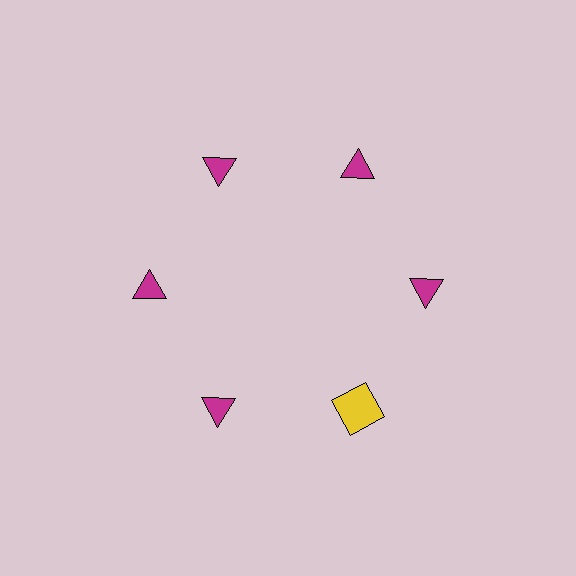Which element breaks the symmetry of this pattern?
The yellow square at roughly the 5 o'clock position breaks the symmetry. All other shapes are magenta triangles.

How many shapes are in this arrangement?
There are 6 shapes arranged in a ring pattern.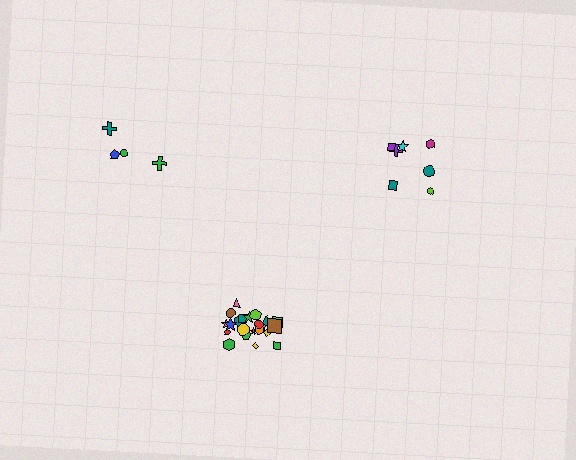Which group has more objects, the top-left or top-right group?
The top-right group.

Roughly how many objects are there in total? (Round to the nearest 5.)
Roughly 35 objects in total.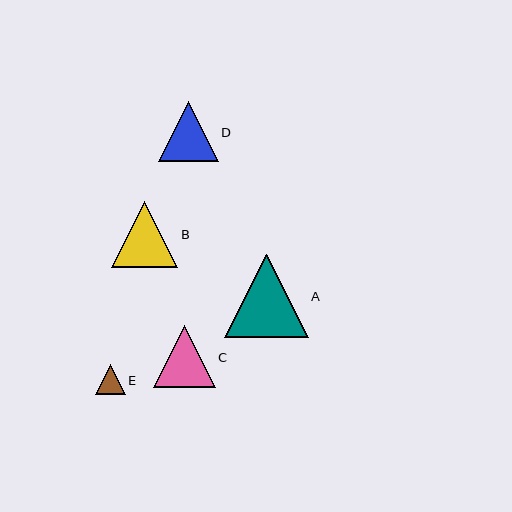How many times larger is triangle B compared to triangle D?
Triangle B is approximately 1.1 times the size of triangle D.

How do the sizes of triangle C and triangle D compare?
Triangle C and triangle D are approximately the same size.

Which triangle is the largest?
Triangle A is the largest with a size of approximately 83 pixels.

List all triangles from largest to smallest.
From largest to smallest: A, B, C, D, E.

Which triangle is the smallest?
Triangle E is the smallest with a size of approximately 29 pixels.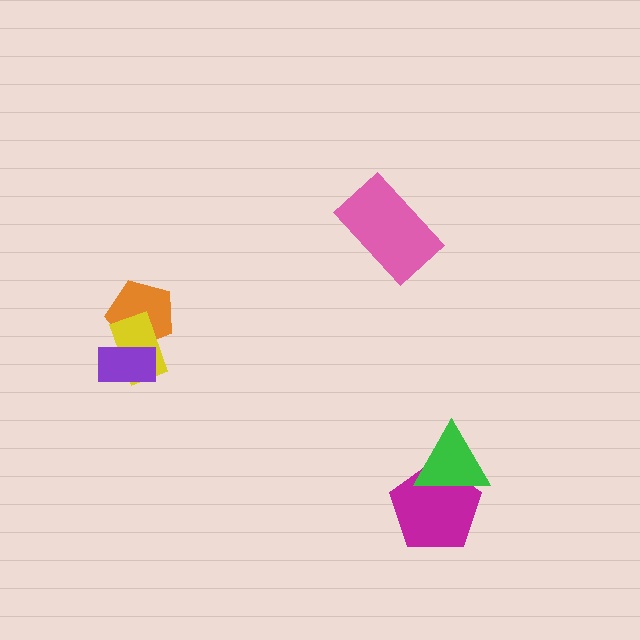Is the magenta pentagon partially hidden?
Yes, it is partially covered by another shape.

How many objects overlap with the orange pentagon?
2 objects overlap with the orange pentagon.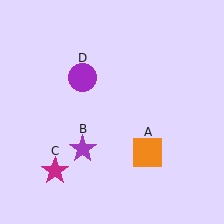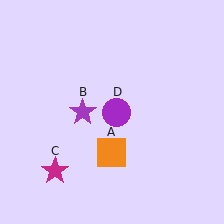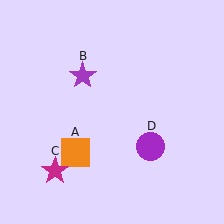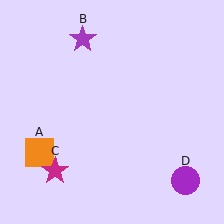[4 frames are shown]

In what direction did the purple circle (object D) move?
The purple circle (object D) moved down and to the right.